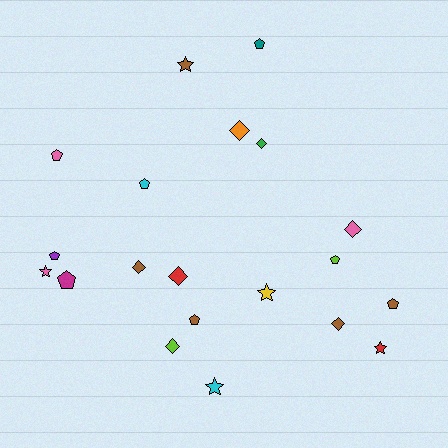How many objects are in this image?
There are 20 objects.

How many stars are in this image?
There are 5 stars.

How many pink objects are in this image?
There are 3 pink objects.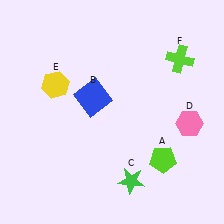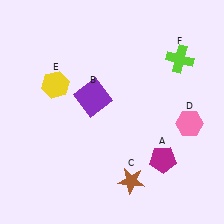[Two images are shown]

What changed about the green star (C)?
In Image 1, C is green. In Image 2, it changed to brown.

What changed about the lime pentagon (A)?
In Image 1, A is lime. In Image 2, it changed to magenta.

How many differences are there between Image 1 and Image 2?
There are 3 differences between the two images.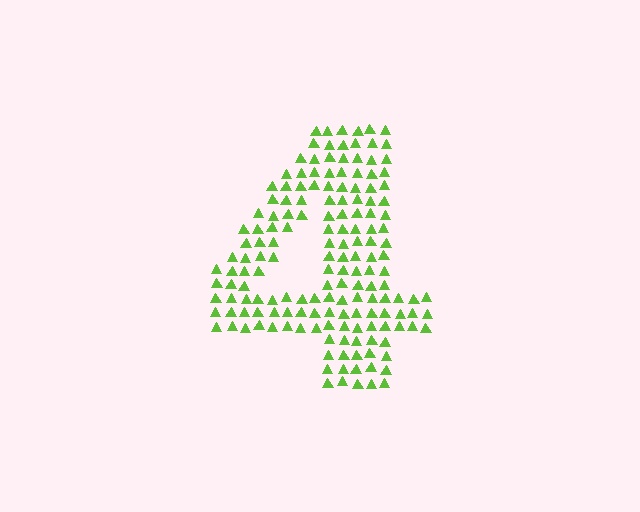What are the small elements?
The small elements are triangles.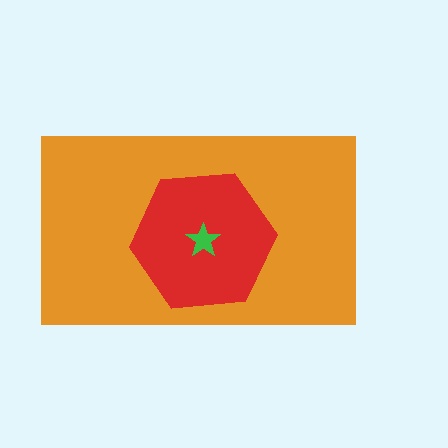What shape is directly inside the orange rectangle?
The red hexagon.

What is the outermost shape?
The orange rectangle.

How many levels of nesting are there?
3.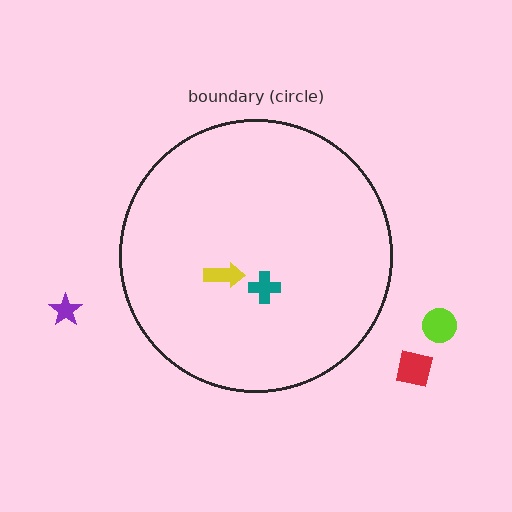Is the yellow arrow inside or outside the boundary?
Inside.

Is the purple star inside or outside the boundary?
Outside.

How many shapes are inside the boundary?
2 inside, 3 outside.